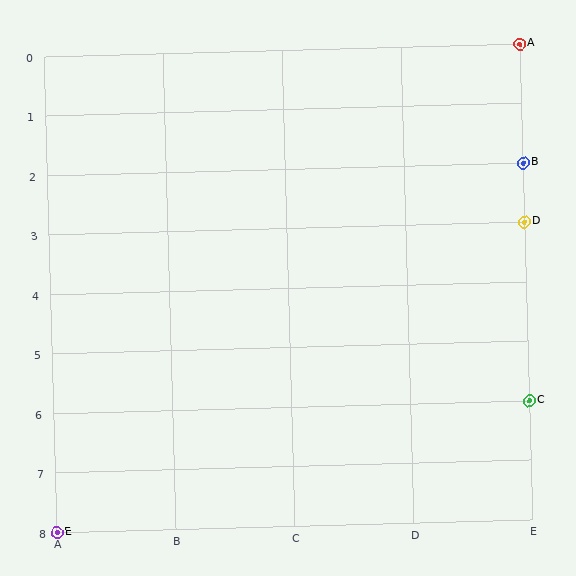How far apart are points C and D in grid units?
Points C and D are 3 rows apart.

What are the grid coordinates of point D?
Point D is at grid coordinates (E, 3).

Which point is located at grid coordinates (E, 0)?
Point A is at (E, 0).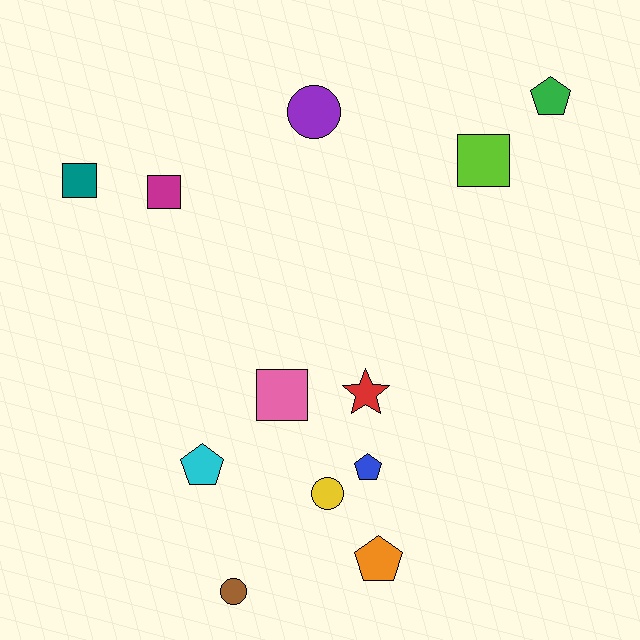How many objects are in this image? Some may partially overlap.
There are 12 objects.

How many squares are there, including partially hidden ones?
There are 4 squares.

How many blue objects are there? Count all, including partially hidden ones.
There is 1 blue object.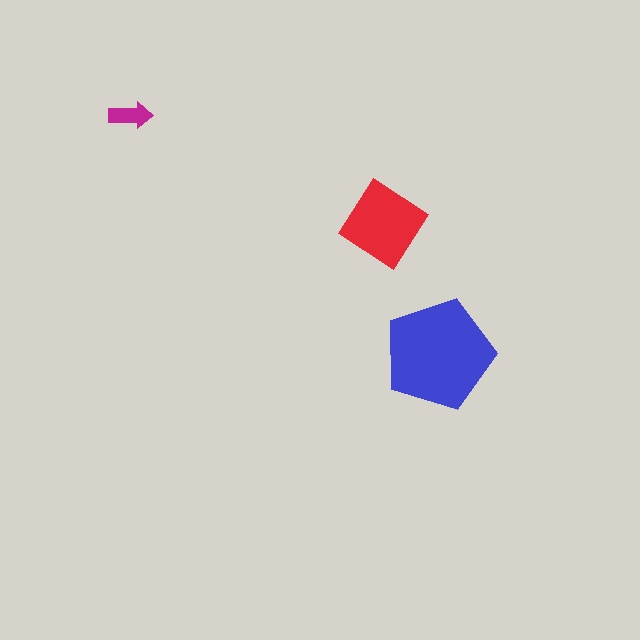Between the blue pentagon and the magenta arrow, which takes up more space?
The blue pentagon.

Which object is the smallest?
The magenta arrow.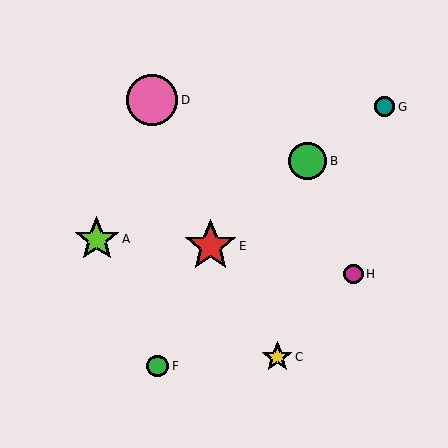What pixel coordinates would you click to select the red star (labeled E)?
Click at (210, 246) to select the red star E.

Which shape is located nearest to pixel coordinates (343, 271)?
The magenta circle (labeled H) at (353, 274) is nearest to that location.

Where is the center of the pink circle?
The center of the pink circle is at (152, 100).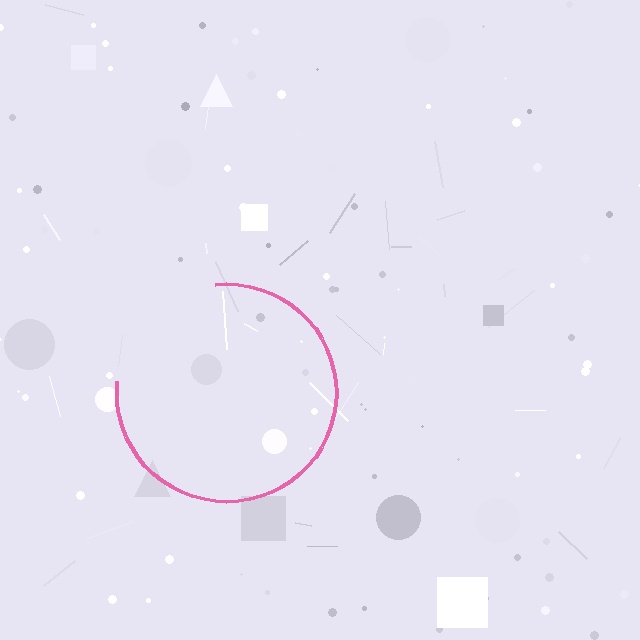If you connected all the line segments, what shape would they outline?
They would outline a circle.